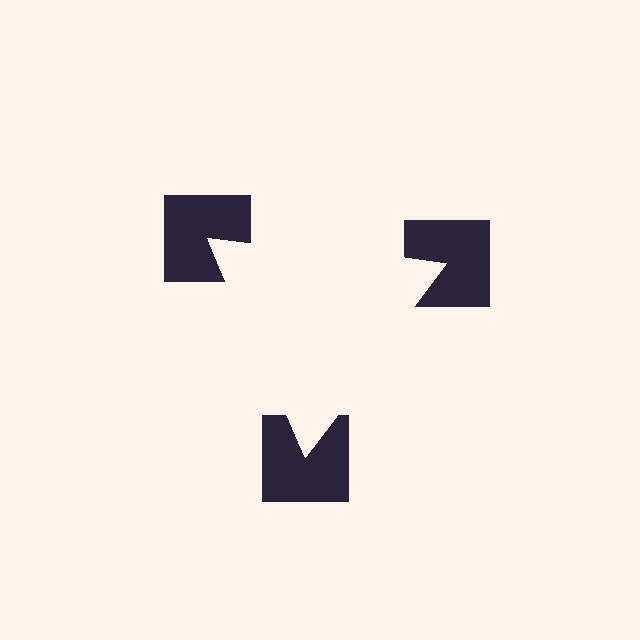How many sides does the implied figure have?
3 sides.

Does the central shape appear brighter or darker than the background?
It typically appears slightly brighter than the background, even though no actual brightness change is drawn.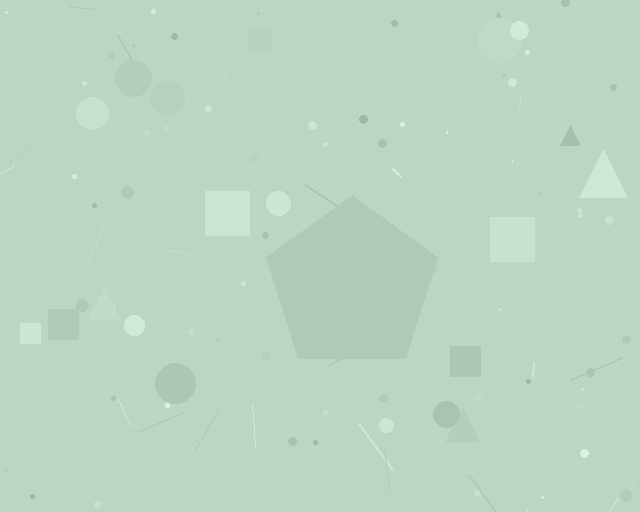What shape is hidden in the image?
A pentagon is hidden in the image.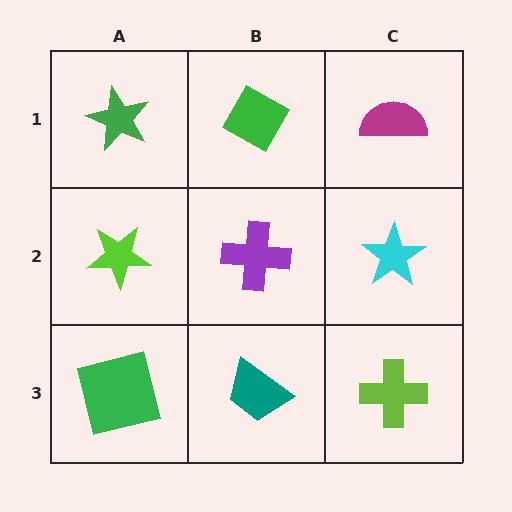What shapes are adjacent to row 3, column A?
A lime star (row 2, column A), a teal trapezoid (row 3, column B).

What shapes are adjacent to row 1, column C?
A cyan star (row 2, column C), a green diamond (row 1, column B).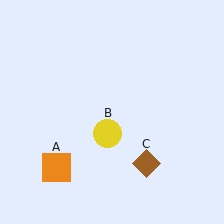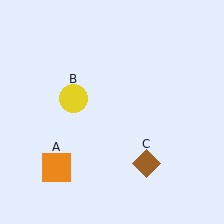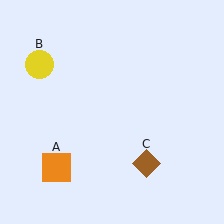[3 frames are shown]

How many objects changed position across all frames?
1 object changed position: yellow circle (object B).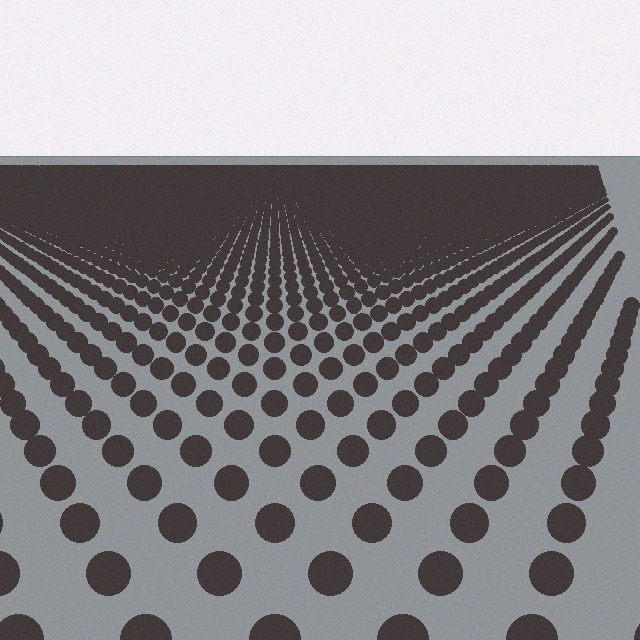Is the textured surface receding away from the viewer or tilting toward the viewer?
The surface is receding away from the viewer. Texture elements get smaller and denser toward the top.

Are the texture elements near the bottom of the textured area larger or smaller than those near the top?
Larger. Near the bottom, elements are closer to the viewer and appear at a bigger on-screen size.